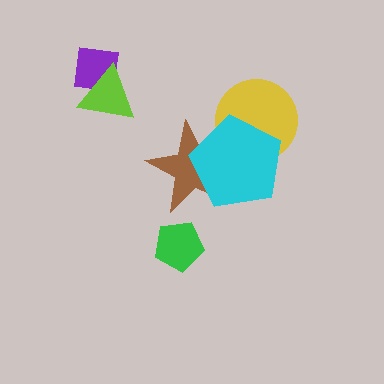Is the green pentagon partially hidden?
No, no other shape covers it.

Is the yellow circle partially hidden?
Yes, it is partially covered by another shape.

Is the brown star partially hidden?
Yes, it is partially covered by another shape.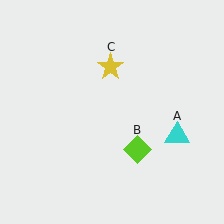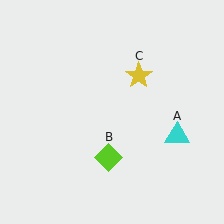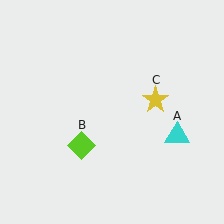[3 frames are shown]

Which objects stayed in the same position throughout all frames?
Cyan triangle (object A) remained stationary.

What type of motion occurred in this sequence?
The lime diamond (object B), yellow star (object C) rotated clockwise around the center of the scene.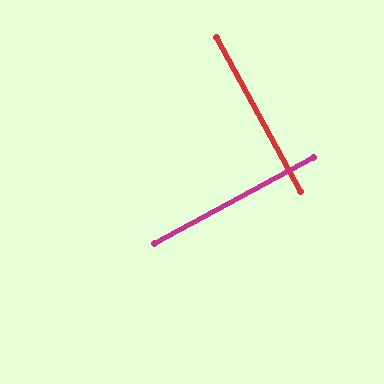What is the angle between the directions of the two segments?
Approximately 90 degrees.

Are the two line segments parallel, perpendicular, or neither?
Perpendicular — they meet at approximately 90°.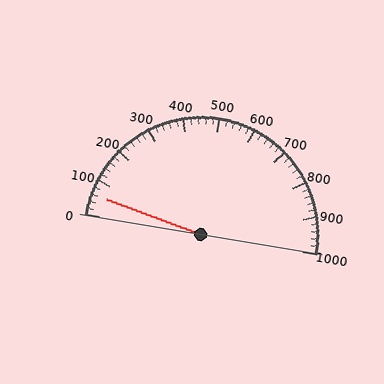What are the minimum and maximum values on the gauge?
The gauge ranges from 0 to 1000.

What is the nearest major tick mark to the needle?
The nearest major tick mark is 100.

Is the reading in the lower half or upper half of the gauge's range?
The reading is in the lower half of the range (0 to 1000).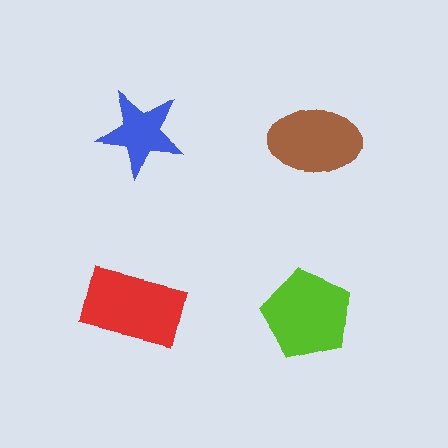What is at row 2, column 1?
A red rectangle.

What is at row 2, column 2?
A lime pentagon.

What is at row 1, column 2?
A brown ellipse.